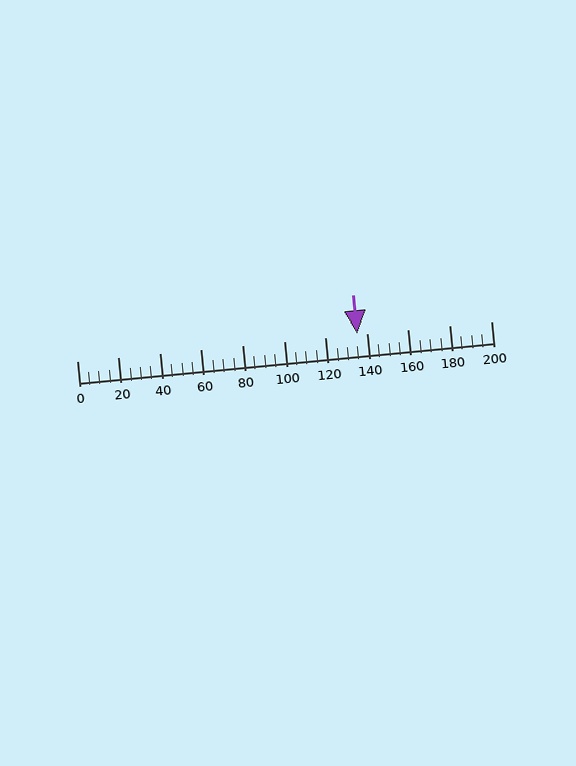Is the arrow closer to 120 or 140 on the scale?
The arrow is closer to 140.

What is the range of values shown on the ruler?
The ruler shows values from 0 to 200.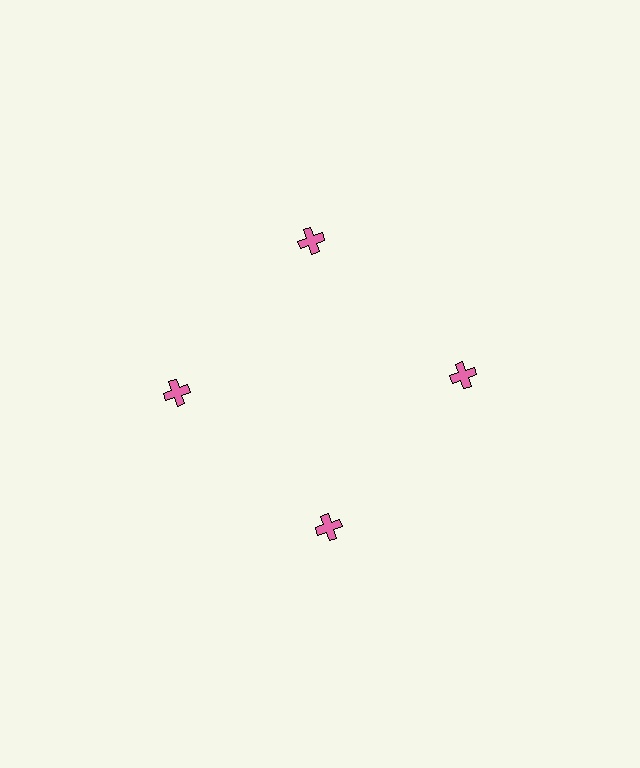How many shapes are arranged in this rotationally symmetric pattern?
There are 4 shapes, arranged in 4 groups of 1.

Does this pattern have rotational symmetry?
Yes, this pattern has 4-fold rotational symmetry. It looks the same after rotating 90 degrees around the center.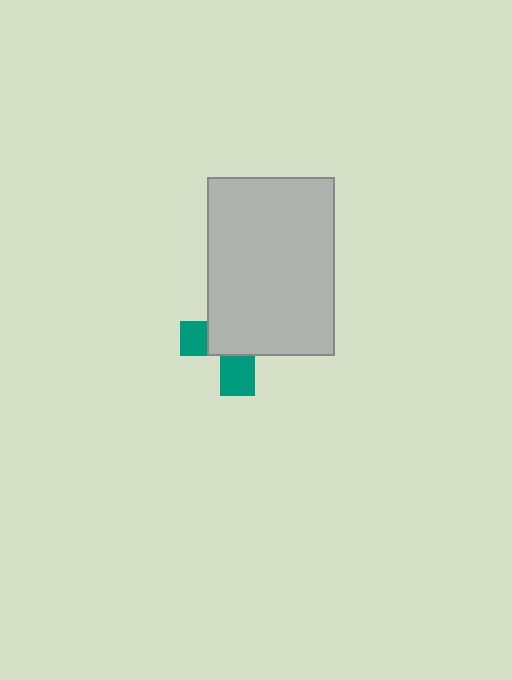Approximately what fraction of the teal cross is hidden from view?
Roughly 65% of the teal cross is hidden behind the light gray rectangle.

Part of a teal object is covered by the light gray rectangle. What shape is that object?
It is a cross.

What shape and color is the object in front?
The object in front is a light gray rectangle.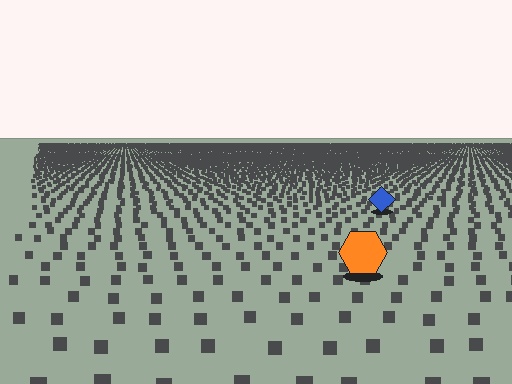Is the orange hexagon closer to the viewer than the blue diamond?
Yes. The orange hexagon is closer — you can tell from the texture gradient: the ground texture is coarser near it.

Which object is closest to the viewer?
The orange hexagon is closest. The texture marks near it are larger and more spread out.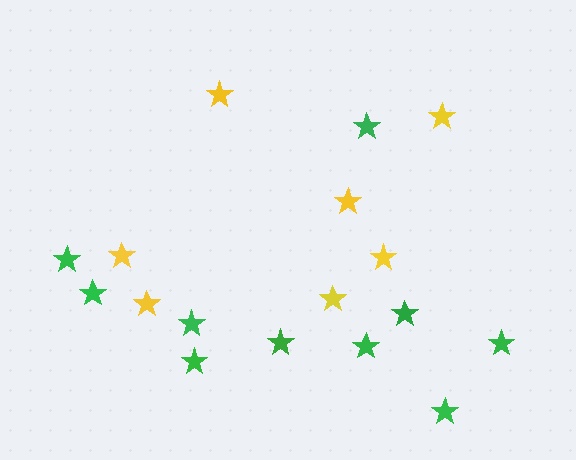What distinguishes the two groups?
There are 2 groups: one group of yellow stars (7) and one group of green stars (10).